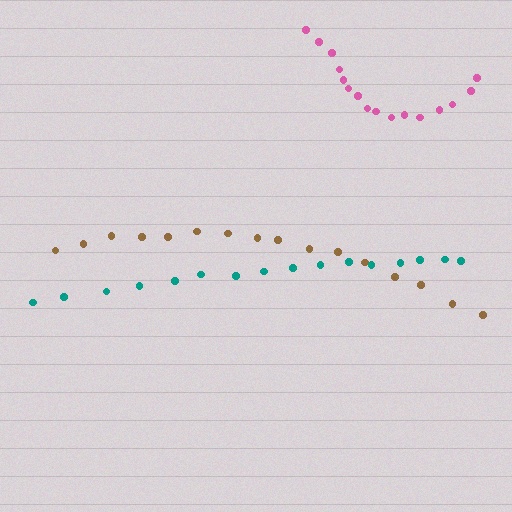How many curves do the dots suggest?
There are 3 distinct paths.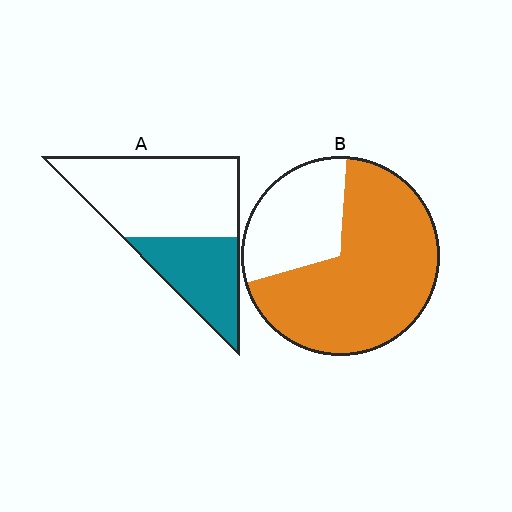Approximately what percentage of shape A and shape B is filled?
A is approximately 35% and B is approximately 70%.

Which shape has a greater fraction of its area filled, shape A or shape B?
Shape B.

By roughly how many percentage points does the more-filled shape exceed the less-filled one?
By roughly 35 percentage points (B over A).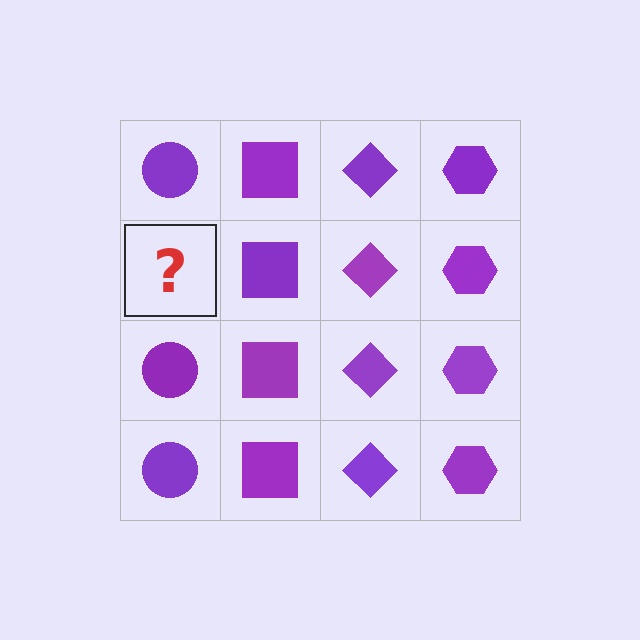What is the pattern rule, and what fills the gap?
The rule is that each column has a consistent shape. The gap should be filled with a purple circle.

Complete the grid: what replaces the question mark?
The question mark should be replaced with a purple circle.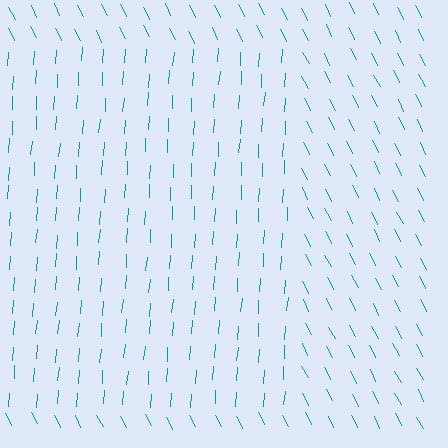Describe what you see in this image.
The image is filled with small teal line segments. A rectangle region in the image has lines oriented differently from the surrounding lines, creating a visible texture boundary.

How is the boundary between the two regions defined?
The boundary is defined purely by a change in line orientation (approximately 31 degrees difference). All lines are the same color and thickness.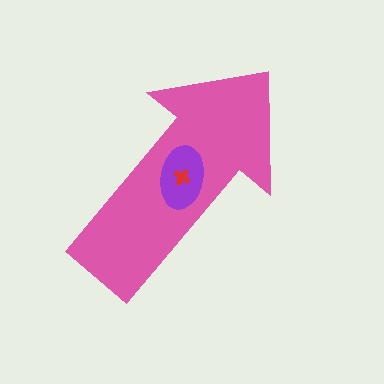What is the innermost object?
The red cross.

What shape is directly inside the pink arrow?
The purple ellipse.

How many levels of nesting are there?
3.